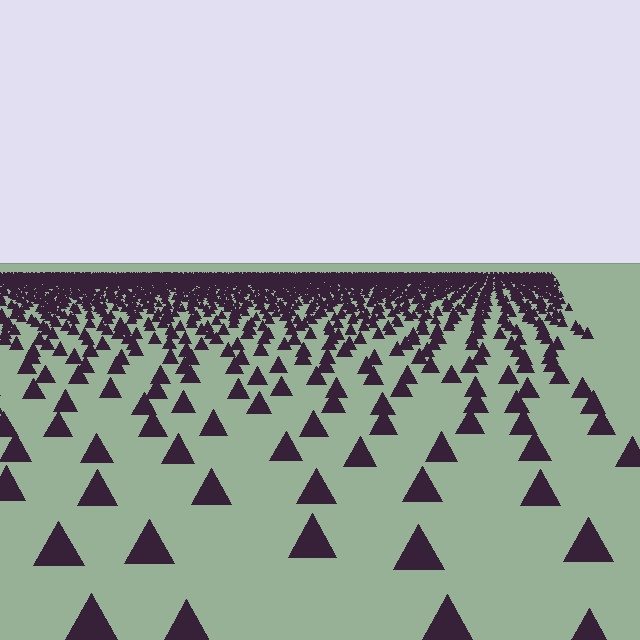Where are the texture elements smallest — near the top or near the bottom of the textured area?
Near the top.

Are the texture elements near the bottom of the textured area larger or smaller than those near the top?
Larger. Near the bottom, elements are closer to the viewer and appear at a bigger on-screen size.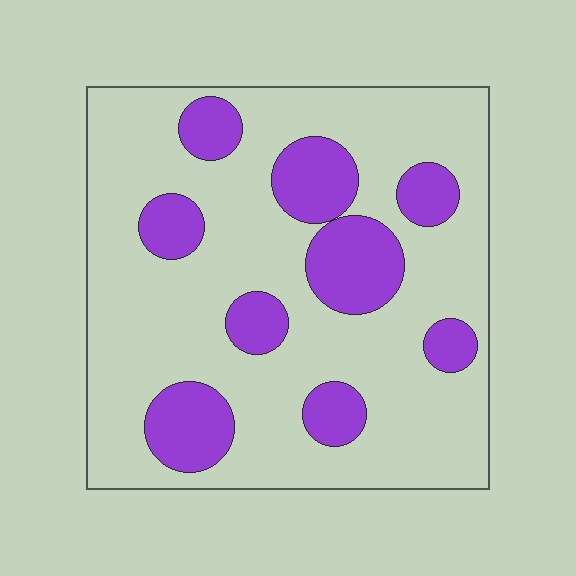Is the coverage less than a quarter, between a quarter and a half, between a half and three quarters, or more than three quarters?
Less than a quarter.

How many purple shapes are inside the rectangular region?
9.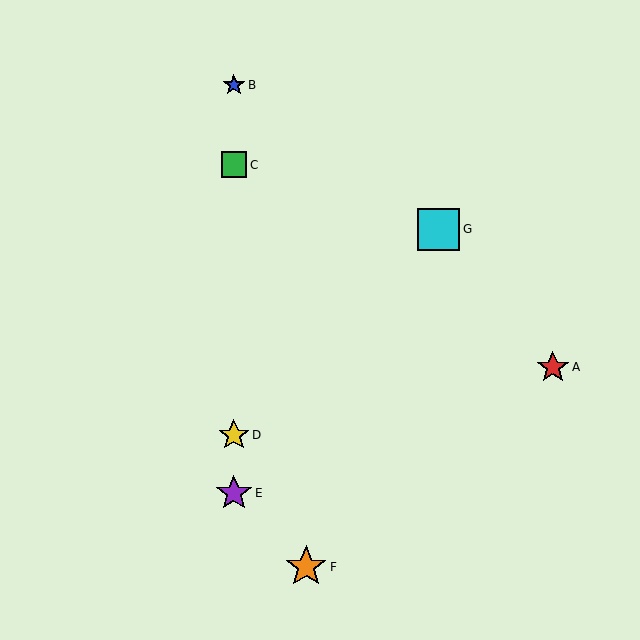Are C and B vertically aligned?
Yes, both are at x≈234.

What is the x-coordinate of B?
Object B is at x≈234.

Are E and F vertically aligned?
No, E is at x≈234 and F is at x≈306.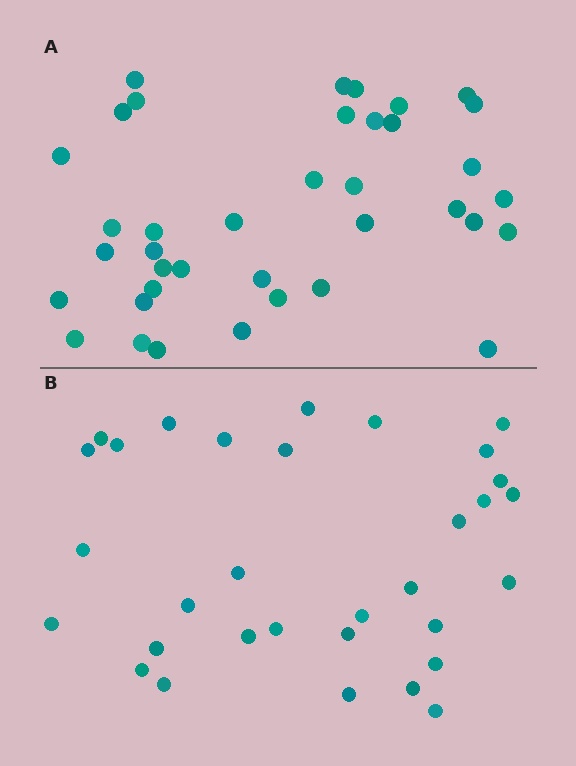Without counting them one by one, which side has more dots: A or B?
Region A (the top region) has more dots.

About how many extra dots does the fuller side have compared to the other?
Region A has about 6 more dots than region B.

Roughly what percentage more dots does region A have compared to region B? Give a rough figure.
About 20% more.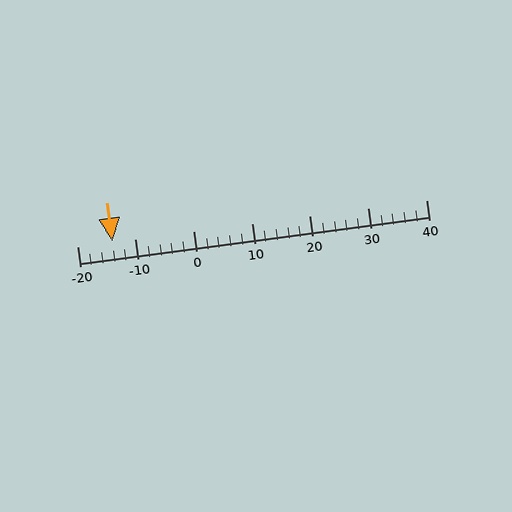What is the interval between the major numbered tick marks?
The major tick marks are spaced 10 units apart.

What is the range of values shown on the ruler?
The ruler shows values from -20 to 40.